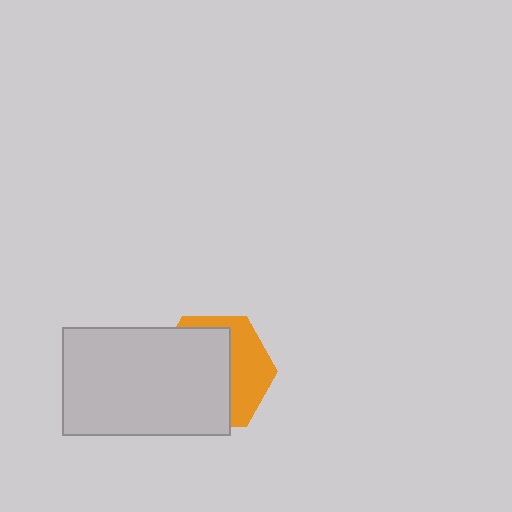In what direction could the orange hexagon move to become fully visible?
The orange hexagon could move right. That would shift it out from behind the light gray rectangle entirely.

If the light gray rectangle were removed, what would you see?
You would see the complete orange hexagon.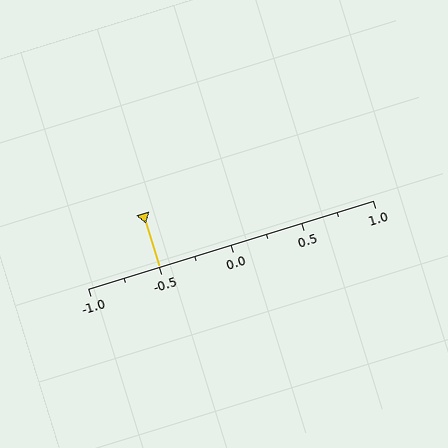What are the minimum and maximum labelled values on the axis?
The axis runs from -1.0 to 1.0.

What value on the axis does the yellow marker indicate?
The marker indicates approximately -0.5.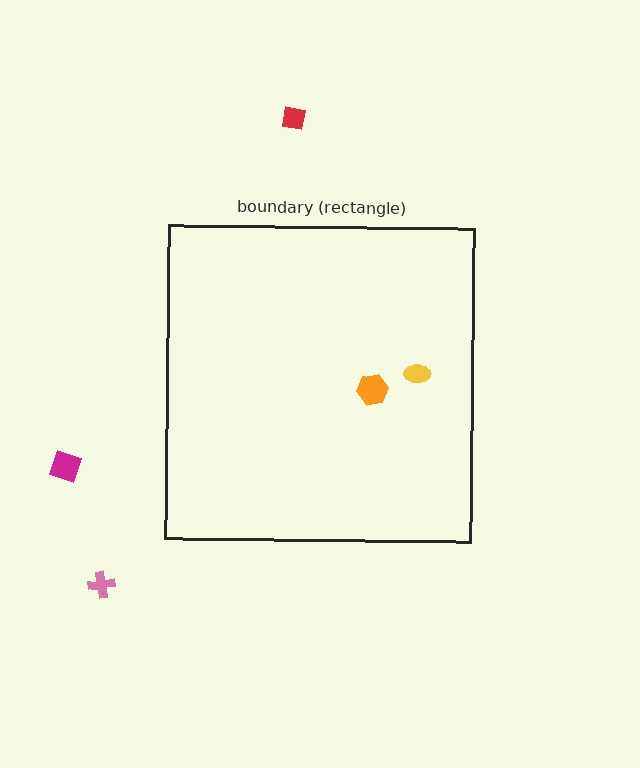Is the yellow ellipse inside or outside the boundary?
Inside.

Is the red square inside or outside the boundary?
Outside.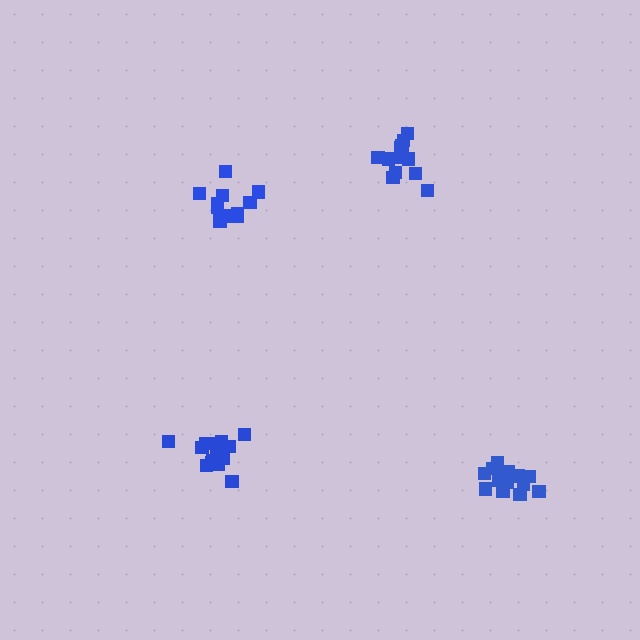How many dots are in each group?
Group 1: 17 dots, Group 2: 13 dots, Group 3: 11 dots, Group 4: 14 dots (55 total).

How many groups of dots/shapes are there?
There are 4 groups.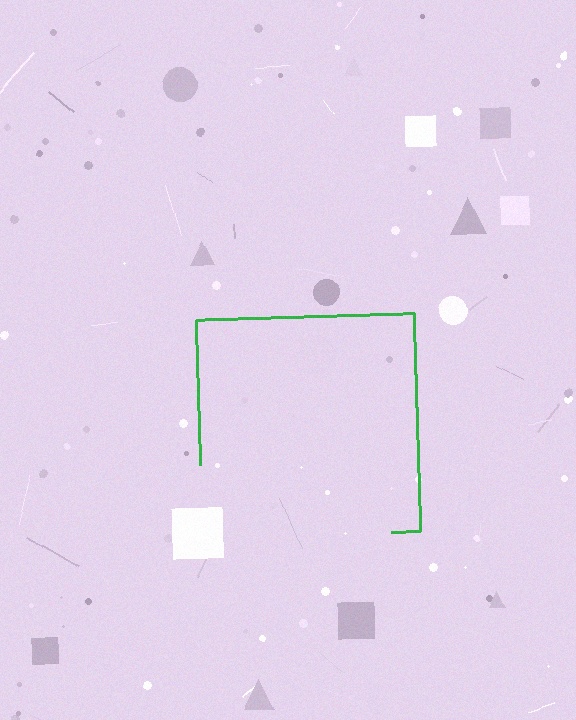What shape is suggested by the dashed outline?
The dashed outline suggests a square.